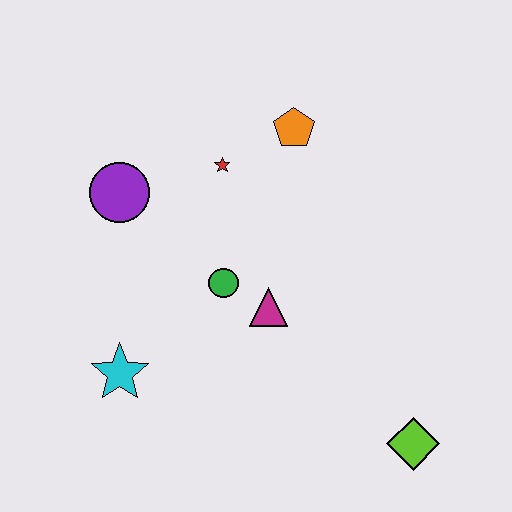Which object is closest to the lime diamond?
The magenta triangle is closest to the lime diamond.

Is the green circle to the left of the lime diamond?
Yes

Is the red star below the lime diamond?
No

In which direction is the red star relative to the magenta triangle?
The red star is above the magenta triangle.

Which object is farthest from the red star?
The lime diamond is farthest from the red star.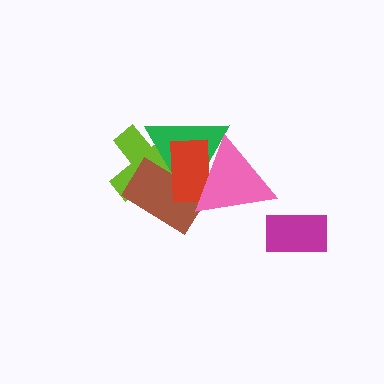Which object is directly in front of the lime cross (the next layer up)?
The green triangle is directly in front of the lime cross.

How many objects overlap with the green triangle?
4 objects overlap with the green triangle.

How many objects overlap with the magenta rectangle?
0 objects overlap with the magenta rectangle.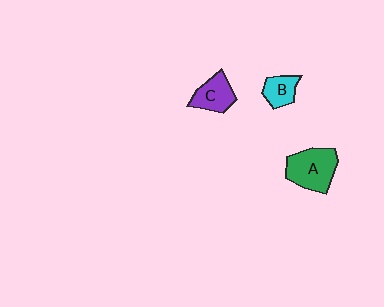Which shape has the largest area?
Shape A (green).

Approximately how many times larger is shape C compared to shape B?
Approximately 1.3 times.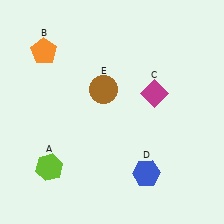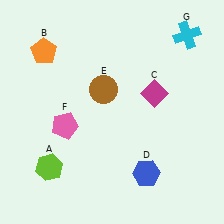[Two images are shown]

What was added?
A pink pentagon (F), a cyan cross (G) were added in Image 2.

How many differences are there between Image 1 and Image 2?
There are 2 differences between the two images.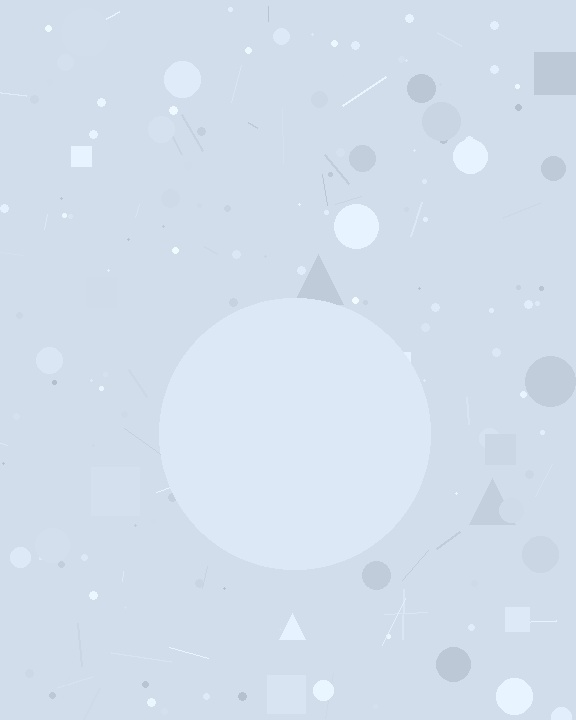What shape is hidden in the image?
A circle is hidden in the image.